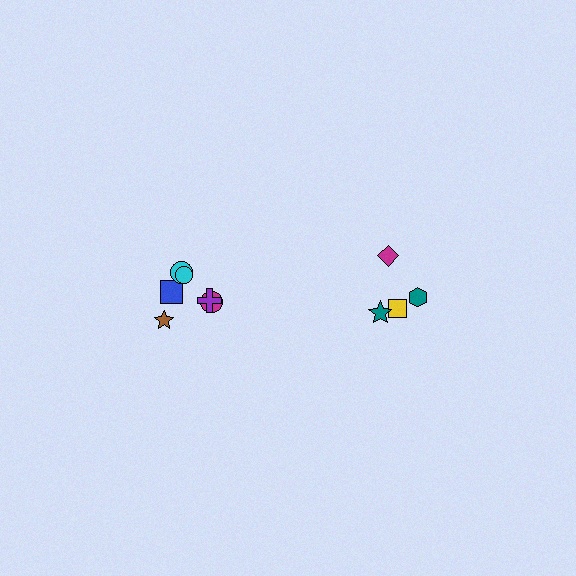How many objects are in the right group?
There are 4 objects.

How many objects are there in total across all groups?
There are 10 objects.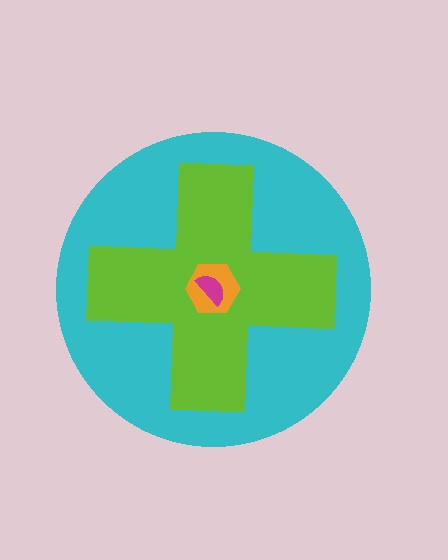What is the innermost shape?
The magenta semicircle.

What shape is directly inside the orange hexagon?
The magenta semicircle.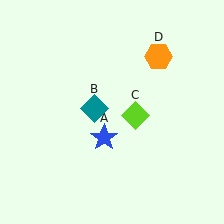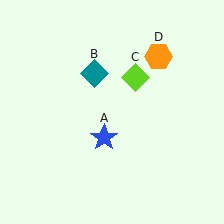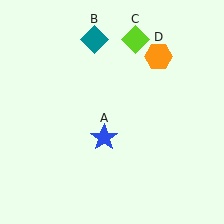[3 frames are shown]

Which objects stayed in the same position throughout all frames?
Blue star (object A) and orange hexagon (object D) remained stationary.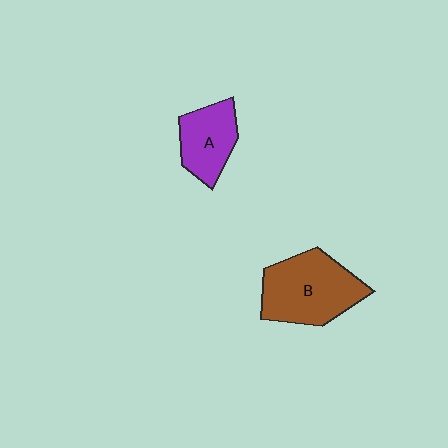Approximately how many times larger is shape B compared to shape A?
Approximately 1.6 times.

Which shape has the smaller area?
Shape A (purple).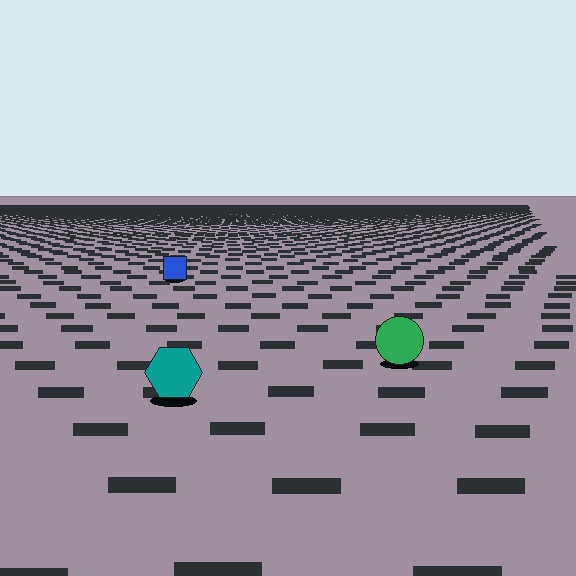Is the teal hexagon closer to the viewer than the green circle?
Yes. The teal hexagon is closer — you can tell from the texture gradient: the ground texture is coarser near it.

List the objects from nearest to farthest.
From nearest to farthest: the teal hexagon, the green circle, the blue square.